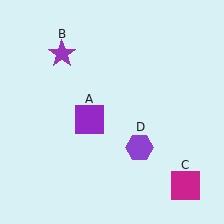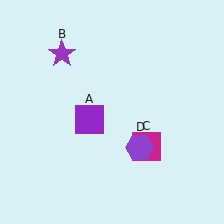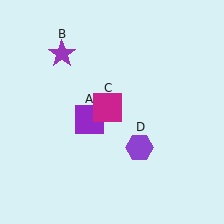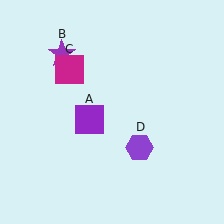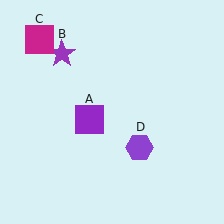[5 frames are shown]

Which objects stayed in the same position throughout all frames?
Purple square (object A) and purple star (object B) and purple hexagon (object D) remained stationary.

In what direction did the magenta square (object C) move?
The magenta square (object C) moved up and to the left.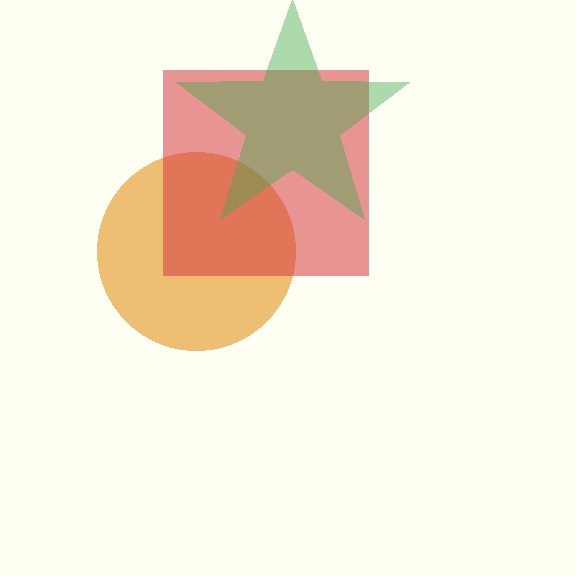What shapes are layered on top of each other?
The layered shapes are: an orange circle, a red square, a green star.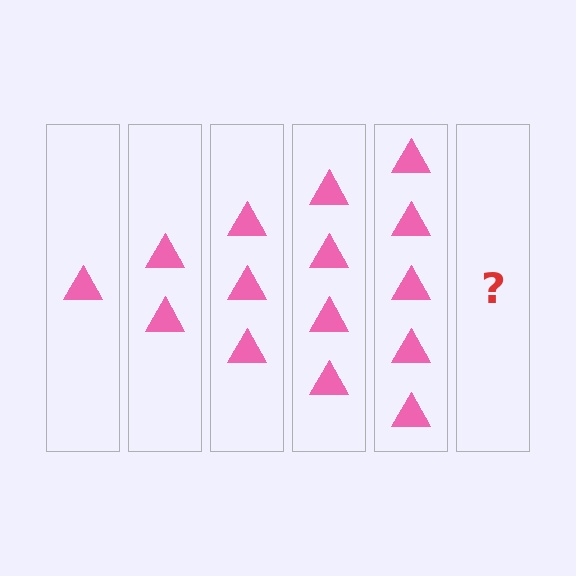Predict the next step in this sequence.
The next step is 6 triangles.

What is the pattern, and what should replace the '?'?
The pattern is that each step adds one more triangle. The '?' should be 6 triangles.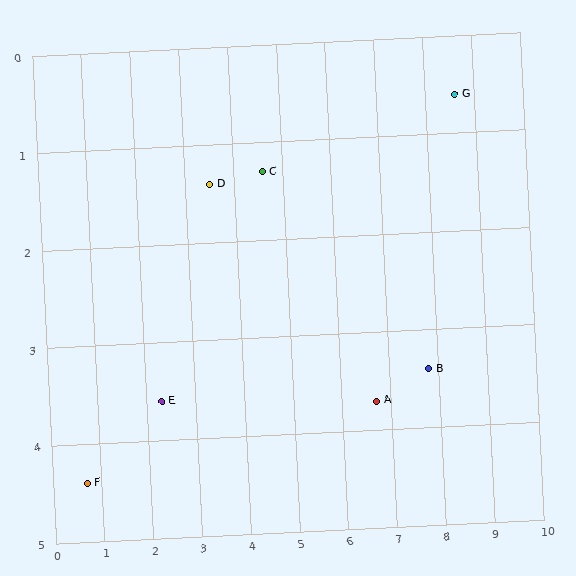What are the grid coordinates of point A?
Point A is at approximately (6.7, 3.7).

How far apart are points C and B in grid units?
Points C and B are about 3.8 grid units apart.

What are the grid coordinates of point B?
Point B is at approximately (7.8, 3.4).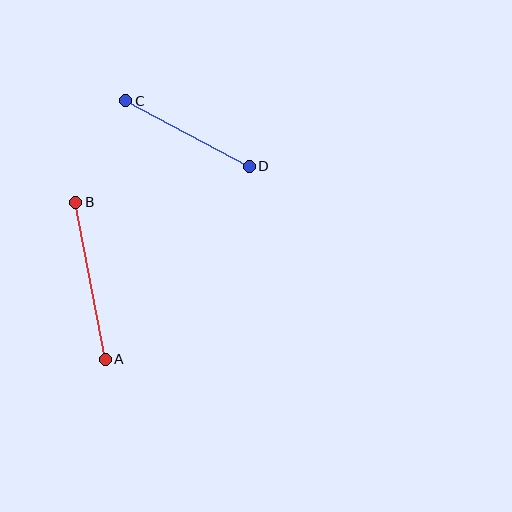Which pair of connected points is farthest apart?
Points A and B are farthest apart.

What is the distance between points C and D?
The distance is approximately 140 pixels.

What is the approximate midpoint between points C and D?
The midpoint is at approximately (188, 133) pixels.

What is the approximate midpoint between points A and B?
The midpoint is at approximately (91, 281) pixels.